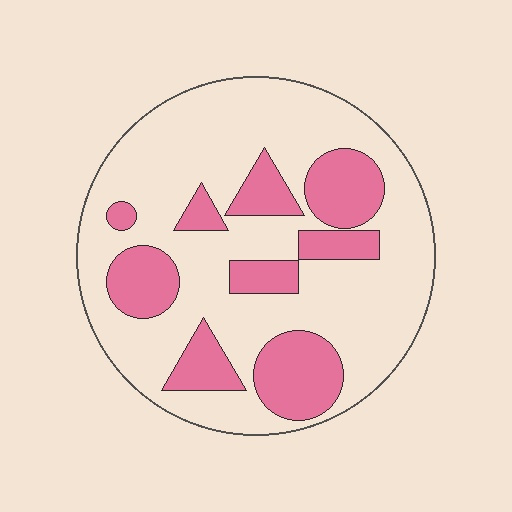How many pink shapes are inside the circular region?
9.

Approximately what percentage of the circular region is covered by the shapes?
Approximately 30%.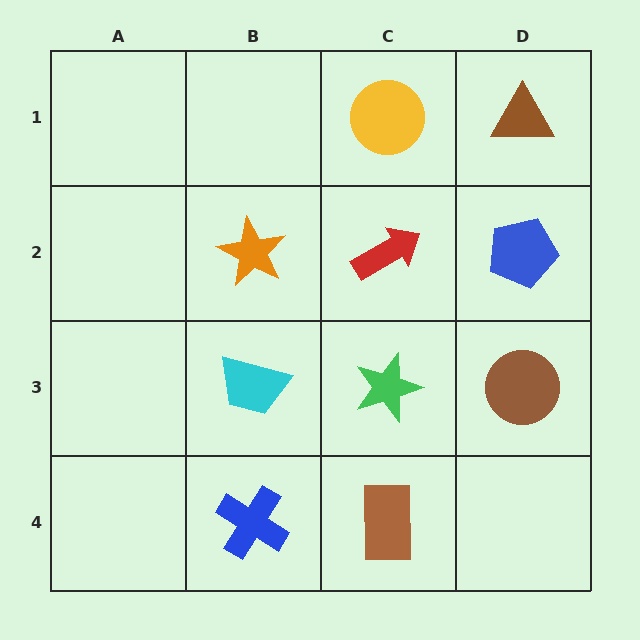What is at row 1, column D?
A brown triangle.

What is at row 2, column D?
A blue pentagon.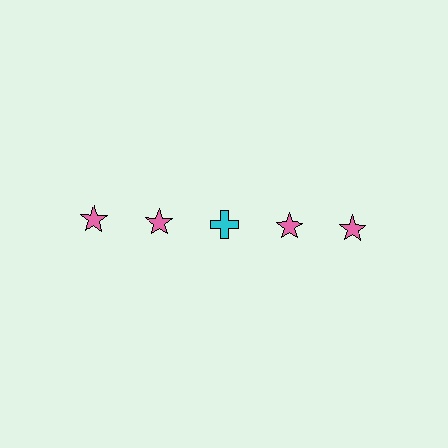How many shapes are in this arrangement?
There are 5 shapes arranged in a grid pattern.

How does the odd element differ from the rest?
It differs in both color (cyan instead of pink) and shape (cross instead of star).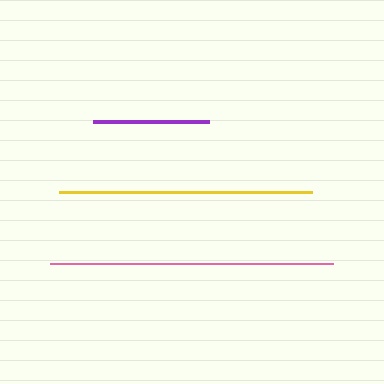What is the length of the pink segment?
The pink segment is approximately 283 pixels long.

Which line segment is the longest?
The pink line is the longest at approximately 283 pixels.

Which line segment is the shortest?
The purple line is the shortest at approximately 116 pixels.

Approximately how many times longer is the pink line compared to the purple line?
The pink line is approximately 2.4 times the length of the purple line.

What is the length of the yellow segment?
The yellow segment is approximately 253 pixels long.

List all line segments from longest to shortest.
From longest to shortest: pink, yellow, purple.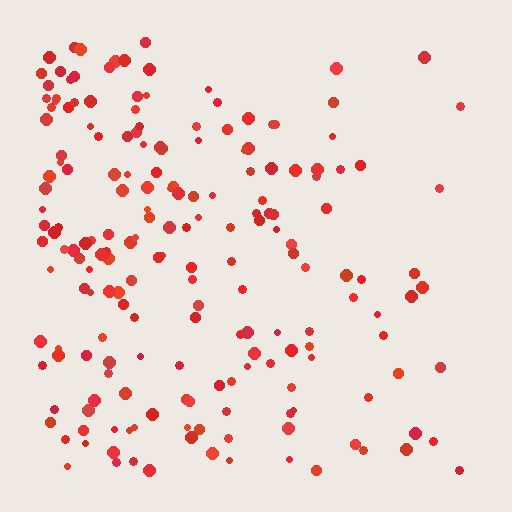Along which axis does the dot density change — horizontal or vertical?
Horizontal.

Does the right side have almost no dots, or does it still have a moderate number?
Still a moderate number, just noticeably fewer than the left.